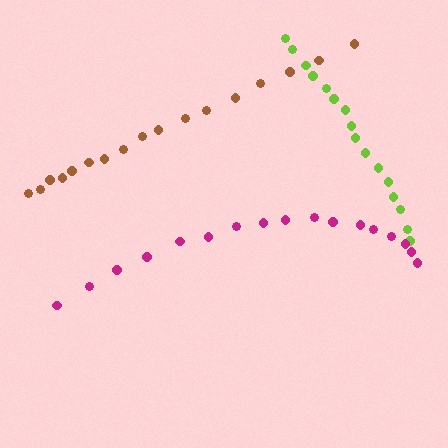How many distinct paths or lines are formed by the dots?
There are 3 distinct paths.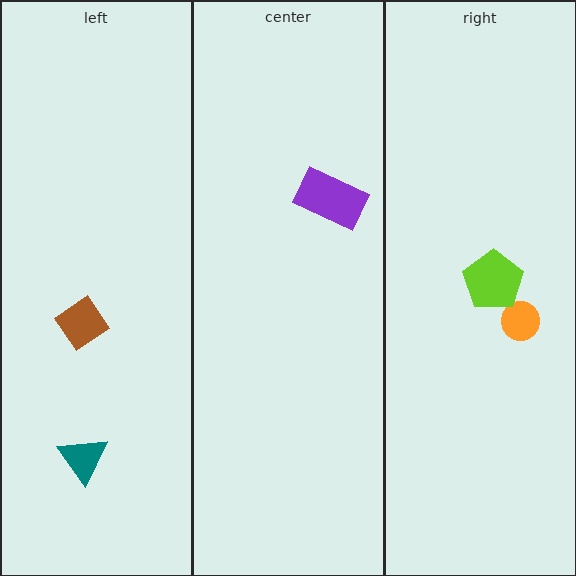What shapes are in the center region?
The purple rectangle.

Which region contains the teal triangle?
The left region.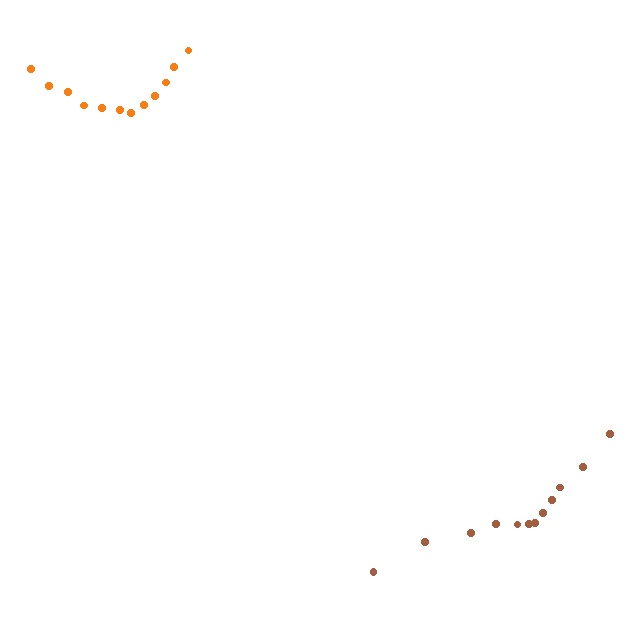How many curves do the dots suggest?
There are 2 distinct paths.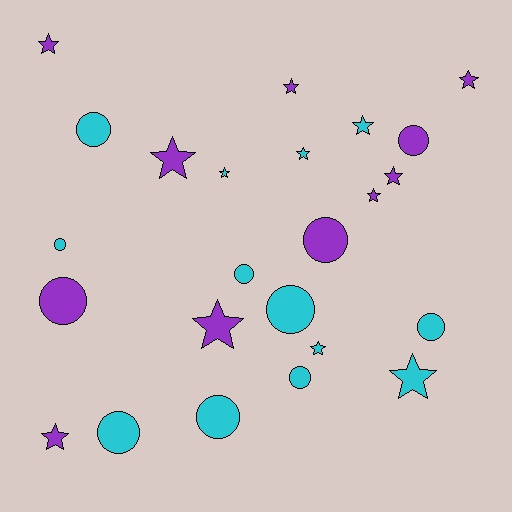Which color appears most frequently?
Cyan, with 13 objects.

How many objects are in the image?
There are 24 objects.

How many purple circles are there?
There are 3 purple circles.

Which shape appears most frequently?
Star, with 13 objects.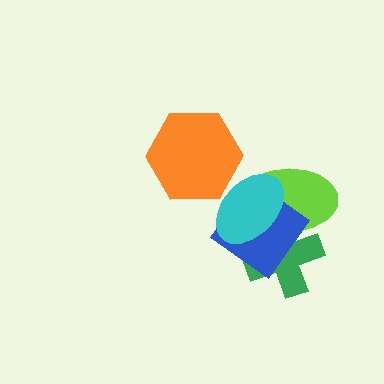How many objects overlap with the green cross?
3 objects overlap with the green cross.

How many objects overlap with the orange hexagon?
1 object overlaps with the orange hexagon.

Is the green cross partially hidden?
Yes, it is partially covered by another shape.